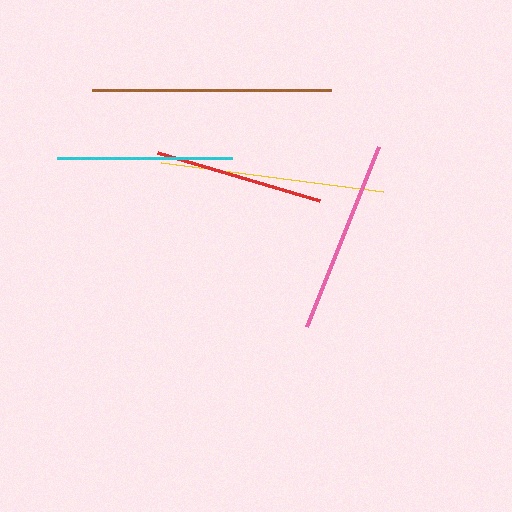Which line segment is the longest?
The brown line is the longest at approximately 239 pixels.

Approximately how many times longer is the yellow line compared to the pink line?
The yellow line is approximately 1.2 times the length of the pink line.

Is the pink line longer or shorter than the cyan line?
The pink line is longer than the cyan line.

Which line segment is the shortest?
The red line is the shortest at approximately 169 pixels.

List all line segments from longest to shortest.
From longest to shortest: brown, yellow, pink, cyan, red.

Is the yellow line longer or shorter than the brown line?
The brown line is longer than the yellow line.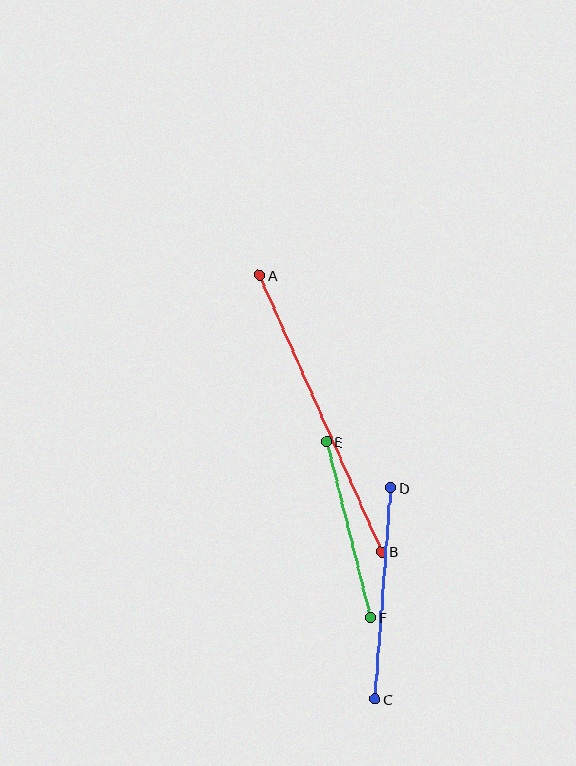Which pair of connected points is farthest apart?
Points A and B are farthest apart.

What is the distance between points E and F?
The distance is approximately 181 pixels.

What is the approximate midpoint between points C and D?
The midpoint is at approximately (383, 593) pixels.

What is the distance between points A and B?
The distance is approximately 302 pixels.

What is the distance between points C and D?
The distance is approximately 212 pixels.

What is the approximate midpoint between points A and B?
The midpoint is at approximately (321, 413) pixels.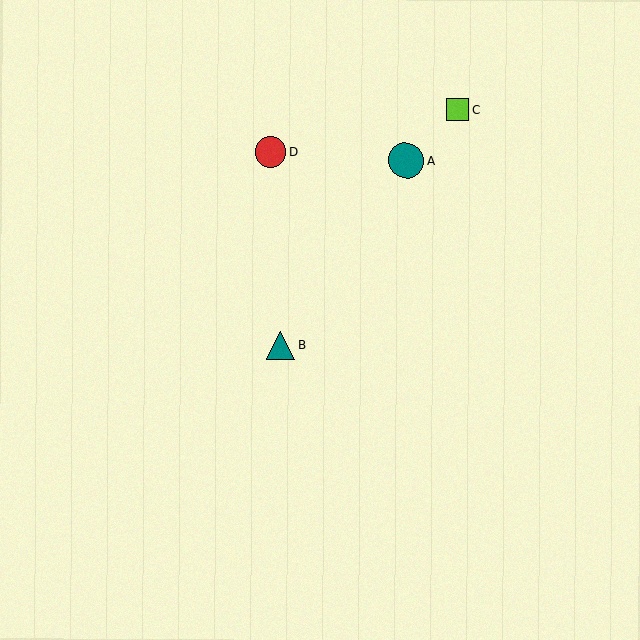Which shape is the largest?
The teal circle (labeled A) is the largest.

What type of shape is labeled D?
Shape D is a red circle.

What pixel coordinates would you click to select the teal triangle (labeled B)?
Click at (281, 345) to select the teal triangle B.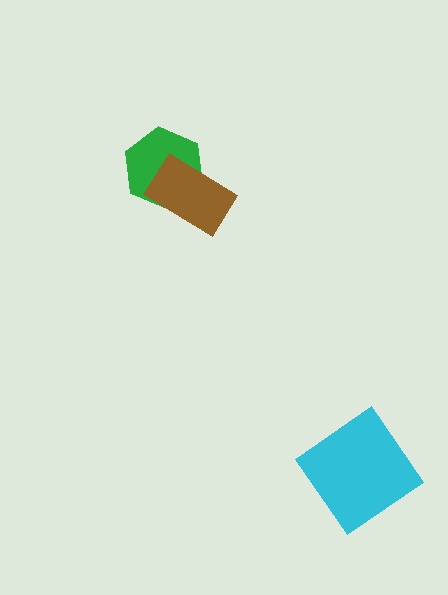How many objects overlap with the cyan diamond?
0 objects overlap with the cyan diamond.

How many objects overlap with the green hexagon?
1 object overlaps with the green hexagon.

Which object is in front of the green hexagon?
The brown rectangle is in front of the green hexagon.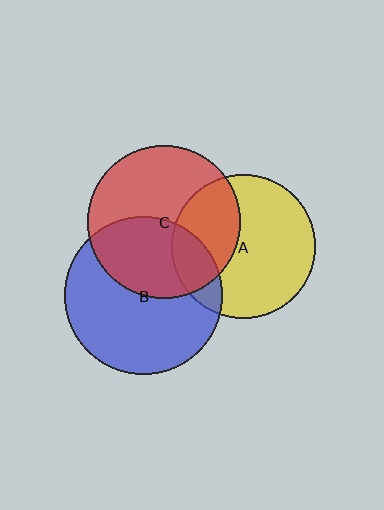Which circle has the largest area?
Circle B (blue).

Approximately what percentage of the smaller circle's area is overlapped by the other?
Approximately 35%.